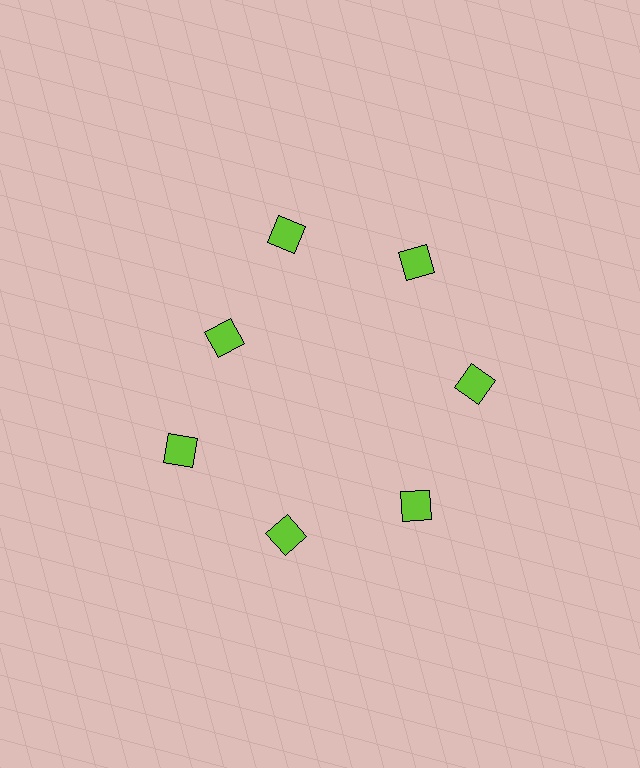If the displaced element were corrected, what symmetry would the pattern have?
It would have 7-fold rotational symmetry — the pattern would map onto itself every 51 degrees.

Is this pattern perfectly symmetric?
No. The 7 lime squares are arranged in a ring, but one element near the 10 o'clock position is pulled inward toward the center, breaking the 7-fold rotational symmetry.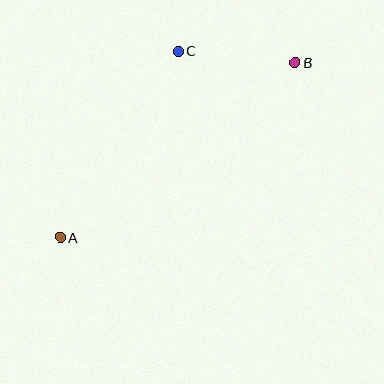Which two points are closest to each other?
Points B and C are closest to each other.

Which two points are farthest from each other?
Points A and B are farthest from each other.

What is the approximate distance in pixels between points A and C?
The distance between A and C is approximately 220 pixels.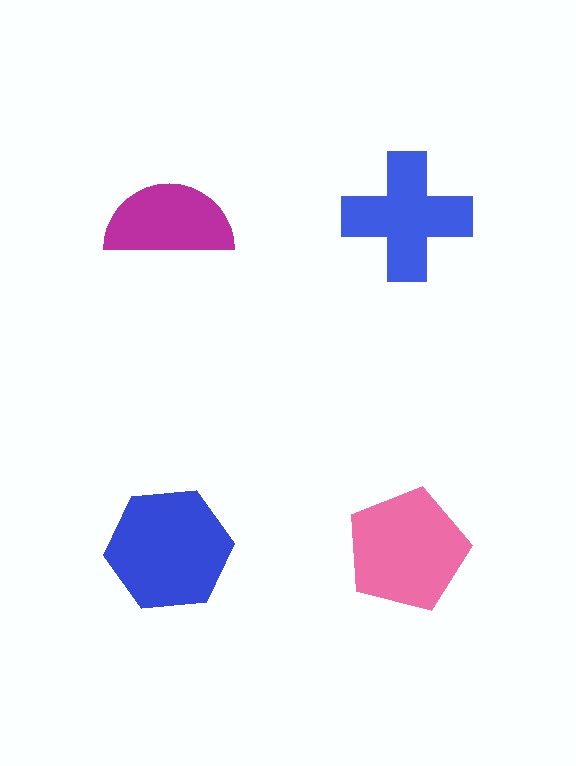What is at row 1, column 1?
A magenta semicircle.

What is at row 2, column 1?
A blue hexagon.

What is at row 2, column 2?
A pink pentagon.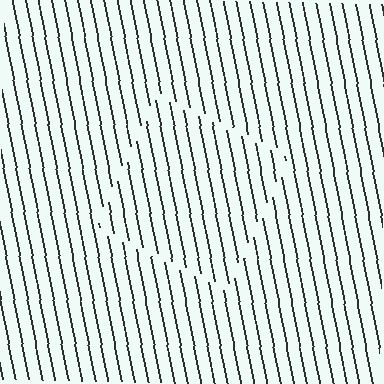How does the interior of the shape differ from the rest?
The interior of the shape contains the same grating, shifted by half a period — the contour is defined by the phase discontinuity where line-ends from the inner and outer gratings abut.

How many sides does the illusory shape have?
4 sides — the line-ends trace a square.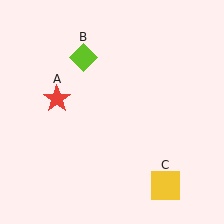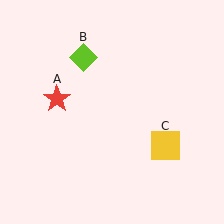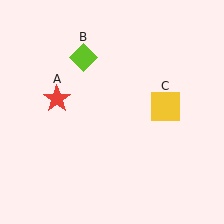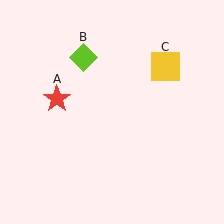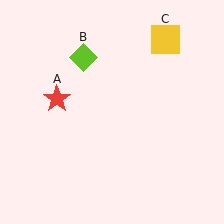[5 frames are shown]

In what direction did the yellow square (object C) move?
The yellow square (object C) moved up.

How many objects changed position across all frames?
1 object changed position: yellow square (object C).